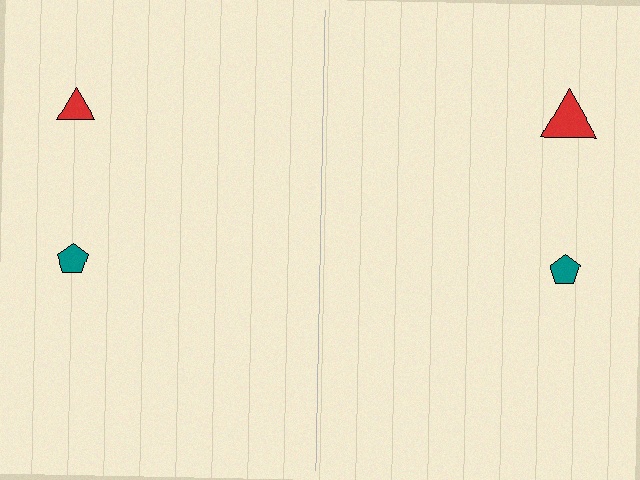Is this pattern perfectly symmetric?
No, the pattern is not perfectly symmetric. The red triangle on the right side has a different size than its mirror counterpart.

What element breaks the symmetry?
The red triangle on the right side has a different size than its mirror counterpart.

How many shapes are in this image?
There are 4 shapes in this image.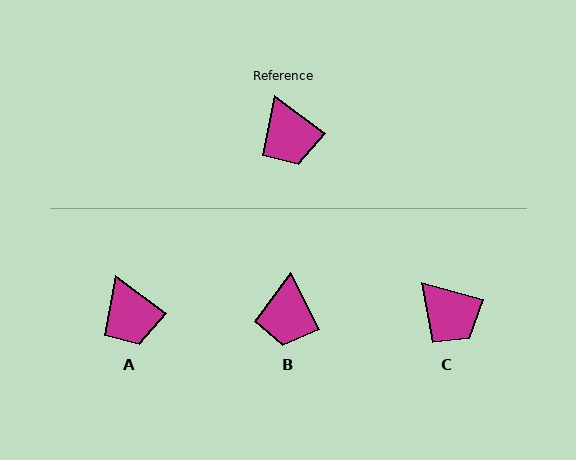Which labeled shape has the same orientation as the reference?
A.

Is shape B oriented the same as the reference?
No, it is off by about 25 degrees.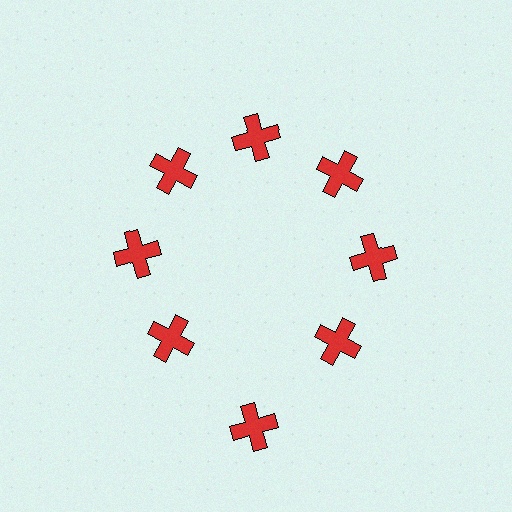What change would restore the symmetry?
The symmetry would be restored by moving it inward, back onto the ring so that all 8 crosses sit at equal angles and equal distance from the center.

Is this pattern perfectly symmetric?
No. The 8 red crosses are arranged in a ring, but one element near the 6 o'clock position is pushed outward from the center, breaking the 8-fold rotational symmetry.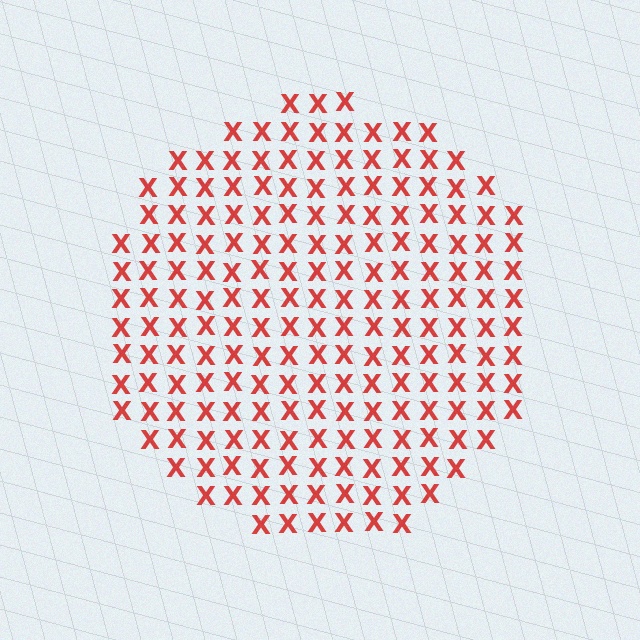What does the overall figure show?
The overall figure shows a circle.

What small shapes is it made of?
It is made of small letter X's.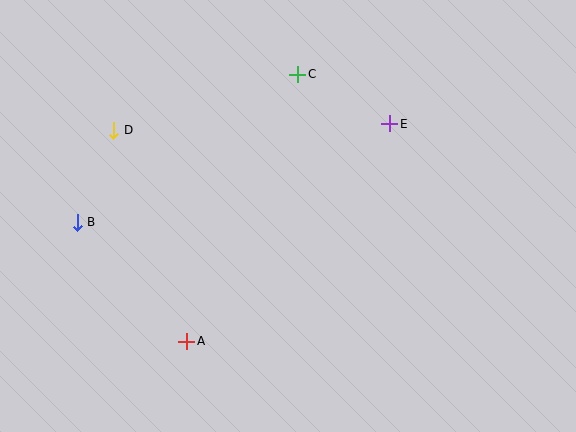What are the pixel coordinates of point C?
Point C is at (298, 74).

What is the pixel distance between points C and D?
The distance between C and D is 192 pixels.